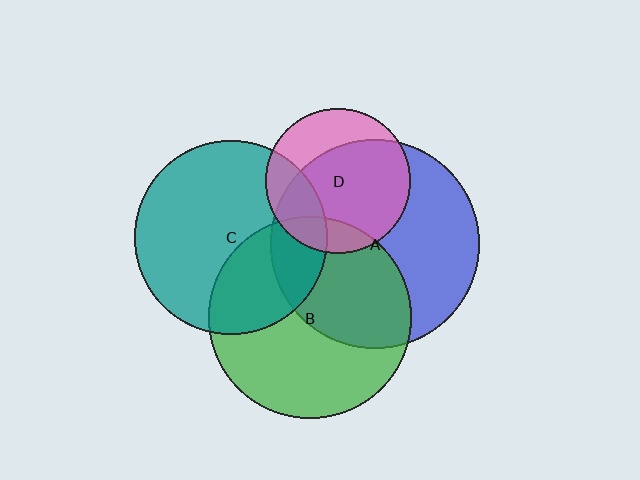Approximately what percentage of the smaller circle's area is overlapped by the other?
Approximately 45%.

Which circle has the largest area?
Circle A (blue).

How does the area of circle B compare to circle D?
Approximately 1.9 times.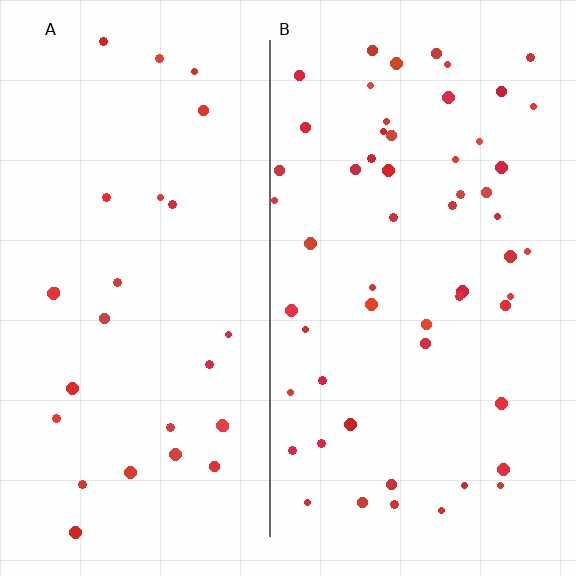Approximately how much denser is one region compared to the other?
Approximately 2.0× — region B over region A.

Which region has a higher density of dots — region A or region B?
B (the right).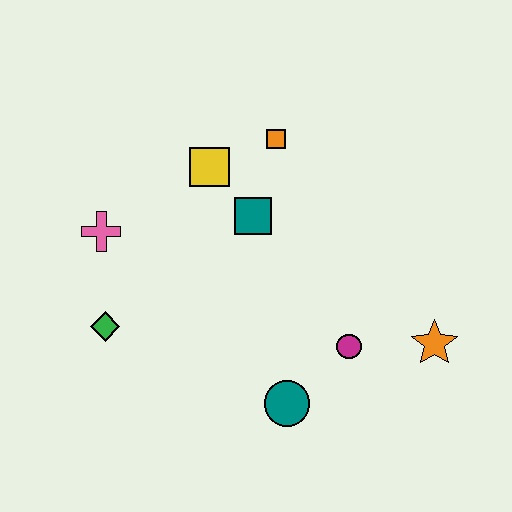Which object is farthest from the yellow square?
The orange star is farthest from the yellow square.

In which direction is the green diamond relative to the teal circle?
The green diamond is to the left of the teal circle.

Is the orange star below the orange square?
Yes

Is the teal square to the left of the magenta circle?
Yes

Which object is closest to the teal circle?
The magenta circle is closest to the teal circle.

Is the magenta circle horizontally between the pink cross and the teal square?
No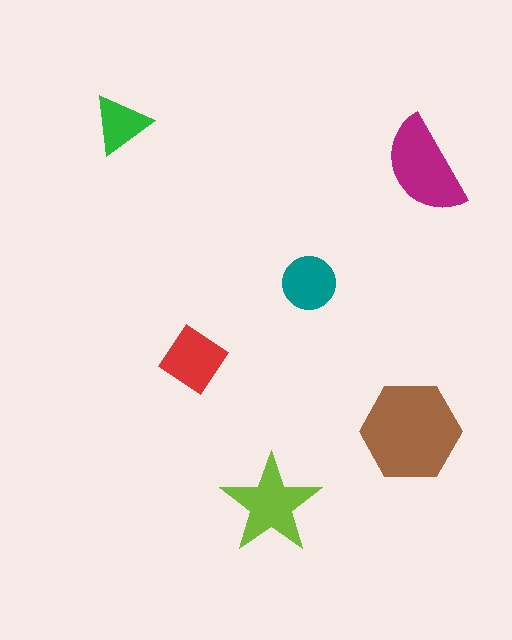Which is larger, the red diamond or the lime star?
The lime star.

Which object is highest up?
The green triangle is topmost.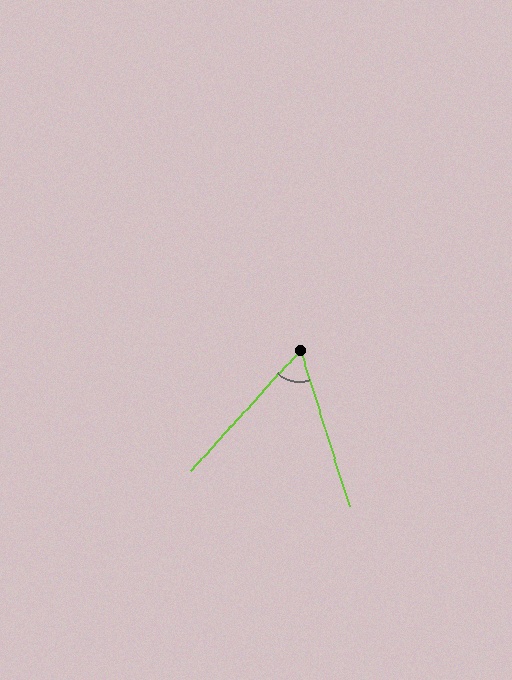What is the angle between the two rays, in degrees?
Approximately 59 degrees.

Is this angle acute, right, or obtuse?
It is acute.